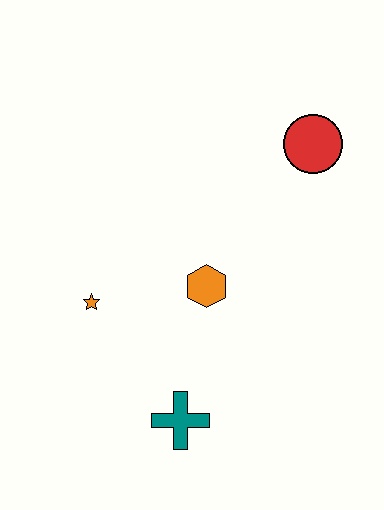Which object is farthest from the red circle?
The teal cross is farthest from the red circle.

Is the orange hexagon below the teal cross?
No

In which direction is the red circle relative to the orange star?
The red circle is to the right of the orange star.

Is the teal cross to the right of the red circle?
No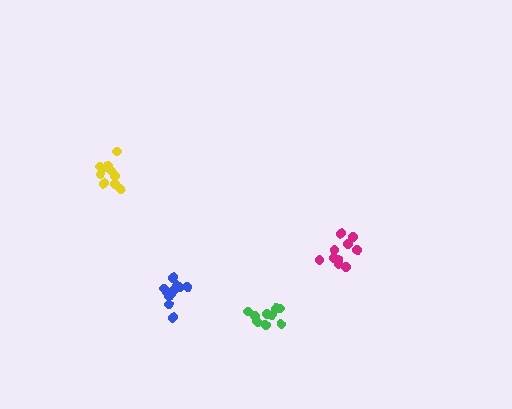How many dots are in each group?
Group 1: 10 dots, Group 2: 11 dots, Group 3: 9 dots, Group 4: 10 dots (40 total).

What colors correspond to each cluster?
The clusters are colored: magenta, blue, green, yellow.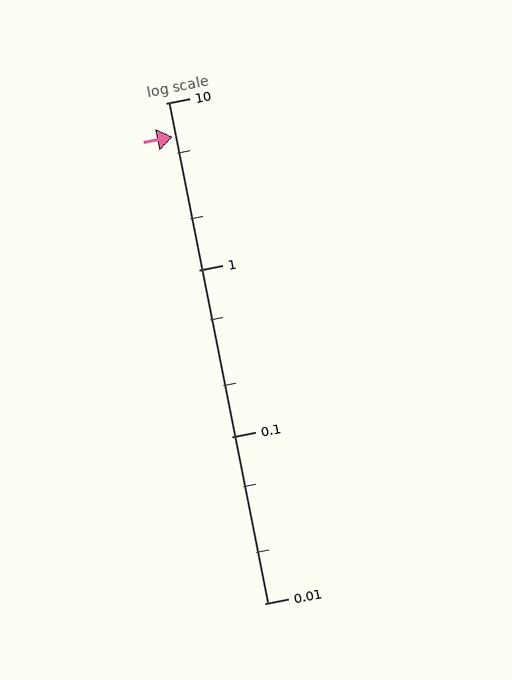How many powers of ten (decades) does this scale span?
The scale spans 3 decades, from 0.01 to 10.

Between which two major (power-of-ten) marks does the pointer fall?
The pointer is between 1 and 10.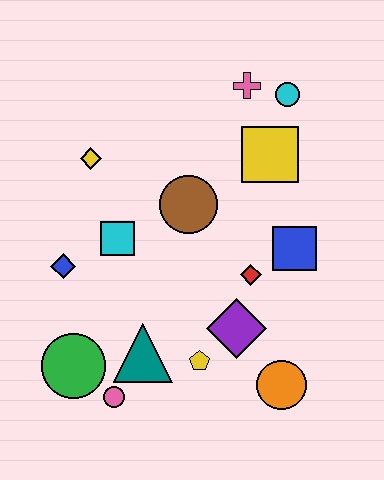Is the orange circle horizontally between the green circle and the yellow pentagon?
No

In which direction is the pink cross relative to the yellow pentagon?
The pink cross is above the yellow pentagon.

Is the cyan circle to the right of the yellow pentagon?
Yes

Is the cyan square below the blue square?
No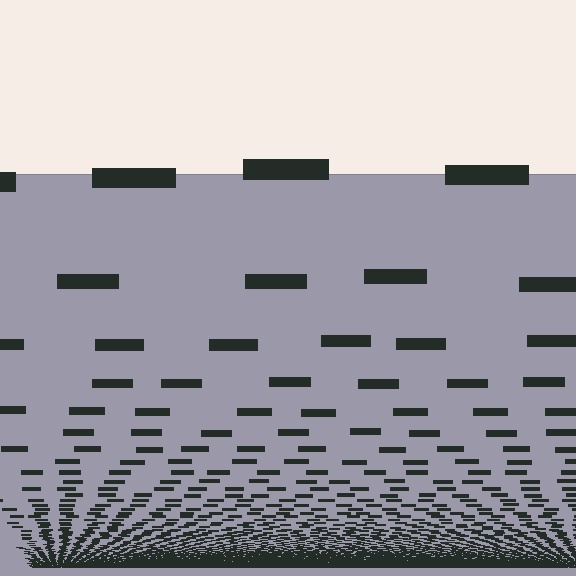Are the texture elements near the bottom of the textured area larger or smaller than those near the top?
Smaller. The gradient is inverted — elements near the bottom are smaller and denser.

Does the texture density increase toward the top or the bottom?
Density increases toward the bottom.